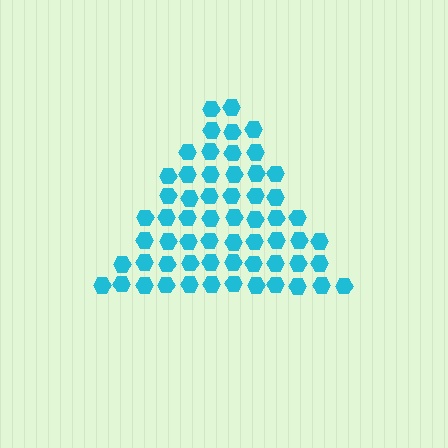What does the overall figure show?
The overall figure shows a triangle.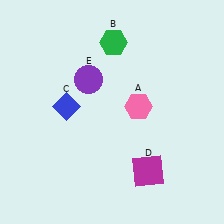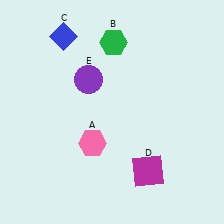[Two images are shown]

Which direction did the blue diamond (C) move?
The blue diamond (C) moved up.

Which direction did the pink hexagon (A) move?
The pink hexagon (A) moved left.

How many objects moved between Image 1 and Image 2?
2 objects moved between the two images.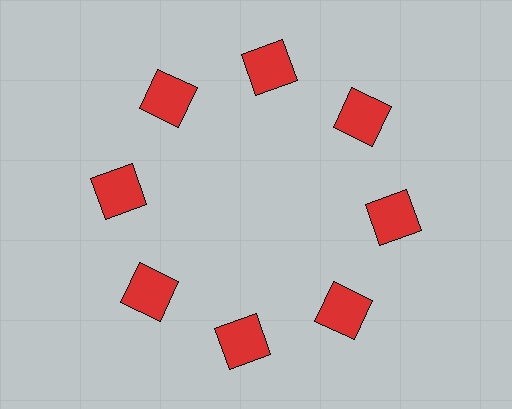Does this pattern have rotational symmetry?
Yes, this pattern has 8-fold rotational symmetry. It looks the same after rotating 45 degrees around the center.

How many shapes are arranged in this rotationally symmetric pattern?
There are 8 shapes, arranged in 8 groups of 1.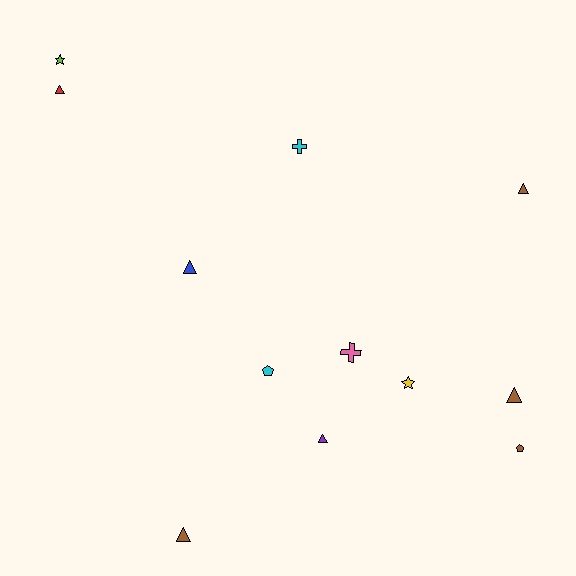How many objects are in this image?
There are 12 objects.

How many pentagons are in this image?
There are 2 pentagons.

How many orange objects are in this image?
There are no orange objects.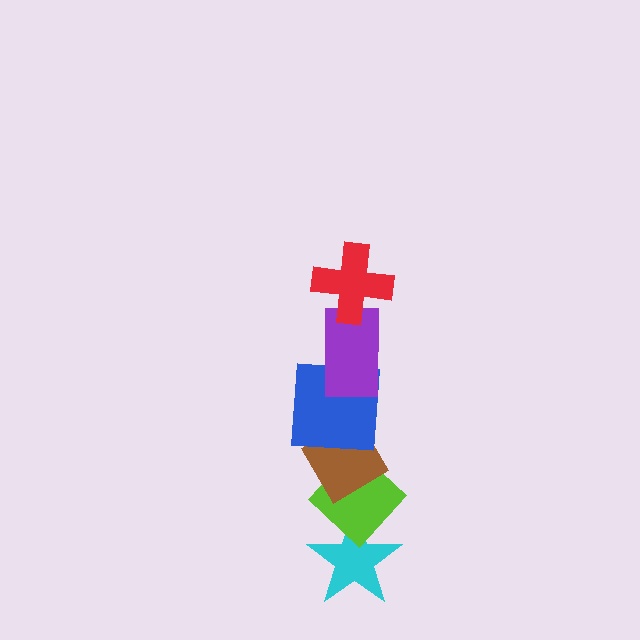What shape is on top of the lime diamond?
The brown diamond is on top of the lime diamond.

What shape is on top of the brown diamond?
The blue square is on top of the brown diamond.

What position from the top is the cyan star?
The cyan star is 6th from the top.